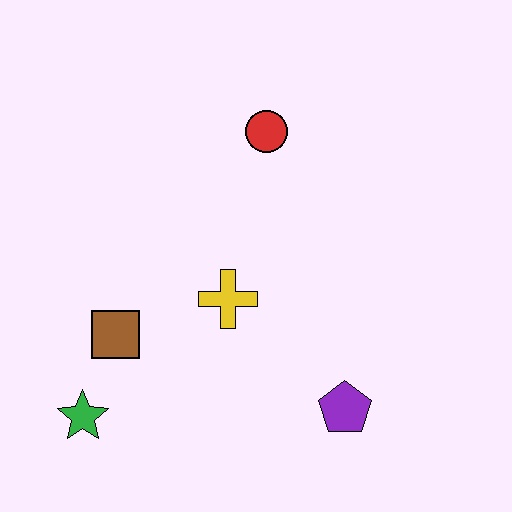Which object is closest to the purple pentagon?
The yellow cross is closest to the purple pentagon.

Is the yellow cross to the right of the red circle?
No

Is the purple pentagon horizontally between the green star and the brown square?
No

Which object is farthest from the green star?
The red circle is farthest from the green star.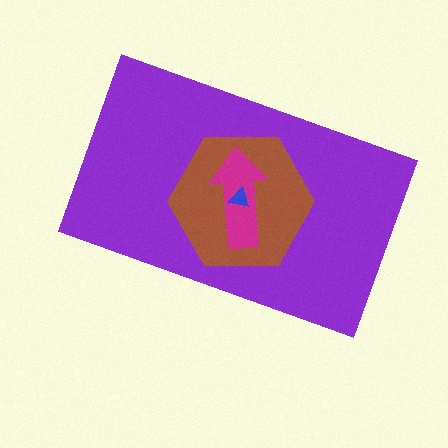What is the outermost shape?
The purple rectangle.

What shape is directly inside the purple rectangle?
The brown hexagon.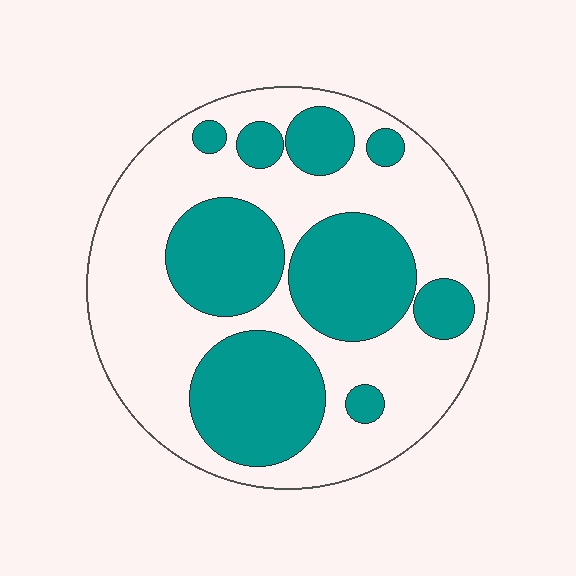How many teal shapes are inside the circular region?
9.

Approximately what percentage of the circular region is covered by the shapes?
Approximately 40%.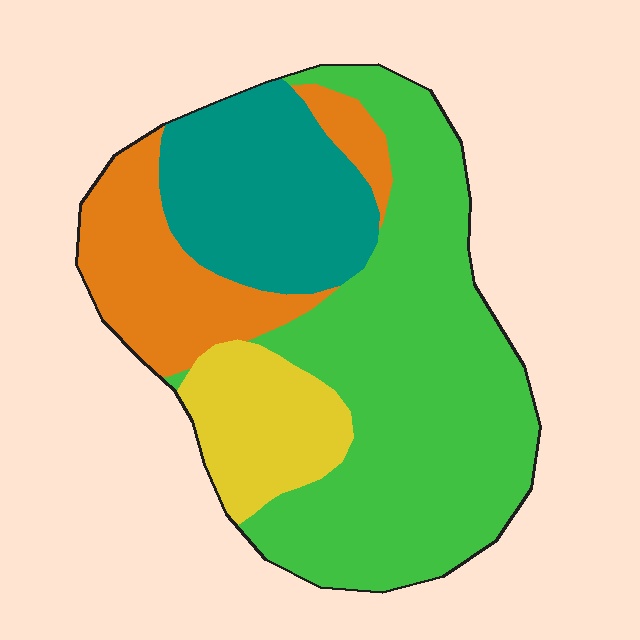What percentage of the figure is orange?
Orange covers 18% of the figure.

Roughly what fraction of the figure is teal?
Teal covers around 20% of the figure.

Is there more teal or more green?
Green.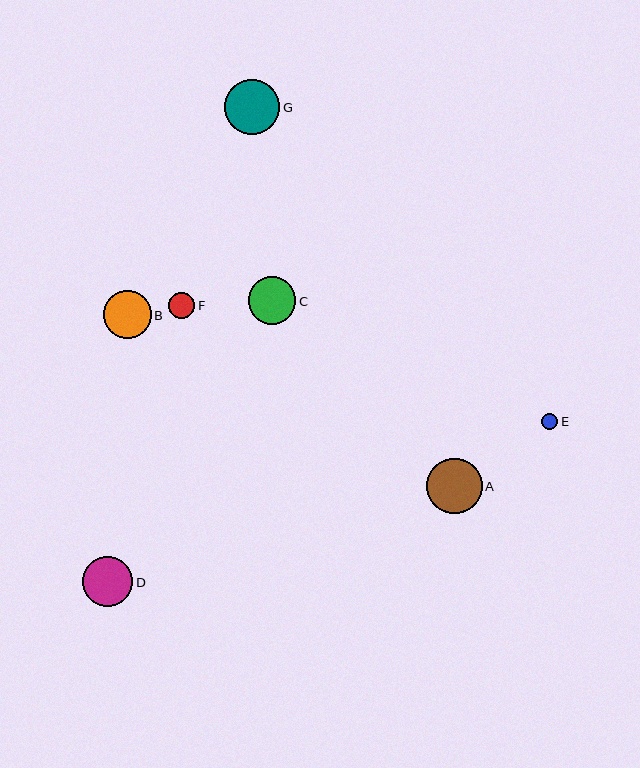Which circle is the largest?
Circle A is the largest with a size of approximately 55 pixels.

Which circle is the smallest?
Circle E is the smallest with a size of approximately 16 pixels.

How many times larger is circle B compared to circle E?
Circle B is approximately 2.9 times the size of circle E.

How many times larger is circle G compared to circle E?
Circle G is approximately 3.4 times the size of circle E.